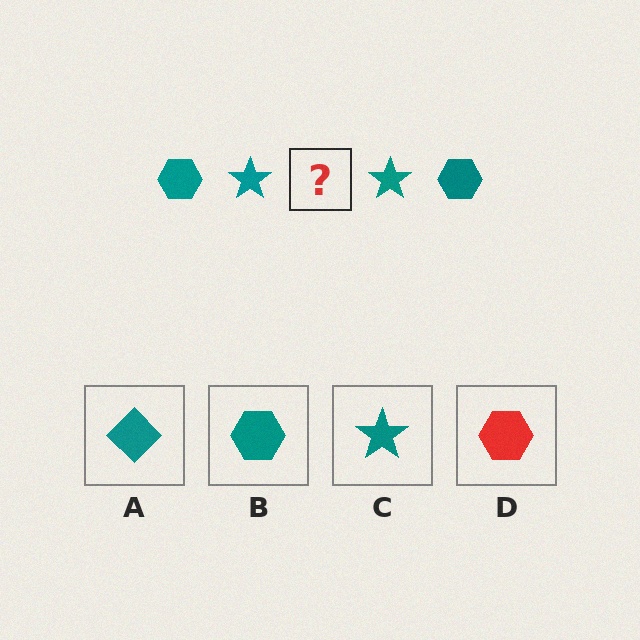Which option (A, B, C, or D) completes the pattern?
B.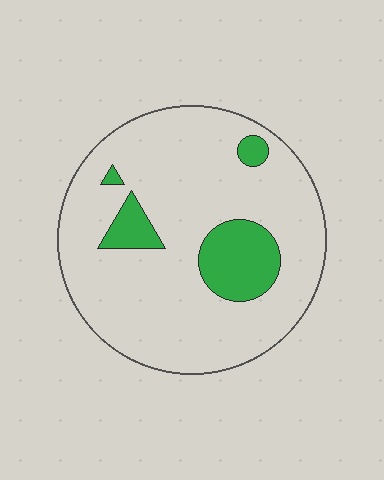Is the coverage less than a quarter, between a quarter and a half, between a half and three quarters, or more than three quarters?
Less than a quarter.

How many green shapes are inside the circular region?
4.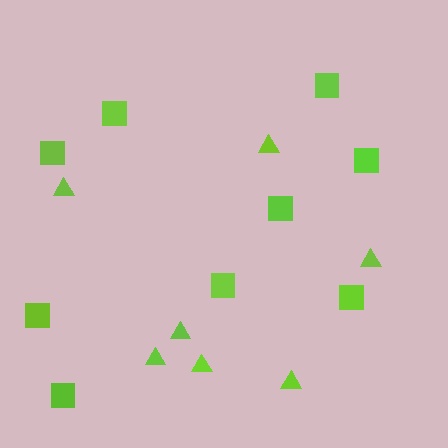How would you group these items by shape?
There are 2 groups: one group of squares (9) and one group of triangles (7).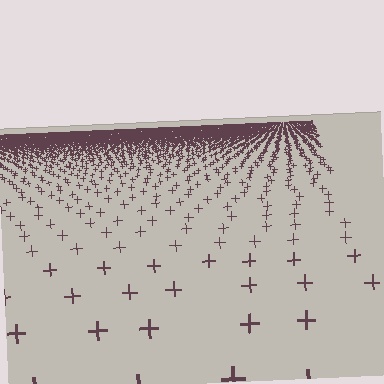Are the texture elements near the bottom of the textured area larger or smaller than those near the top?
Larger. Near the bottom, elements are closer to the viewer and appear at a bigger on-screen size.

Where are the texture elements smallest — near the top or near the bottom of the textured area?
Near the top.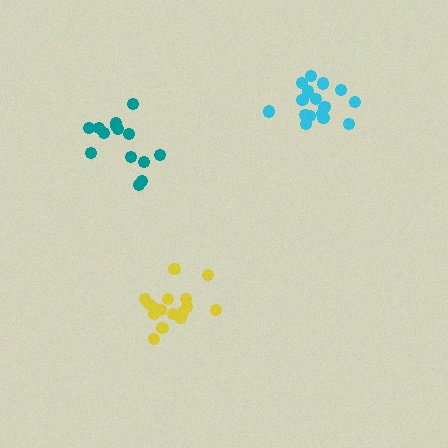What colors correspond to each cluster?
The clusters are colored: teal, yellow, cyan.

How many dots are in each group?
Group 1: 14 dots, Group 2: 16 dots, Group 3: 17 dots (47 total).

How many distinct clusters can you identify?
There are 3 distinct clusters.